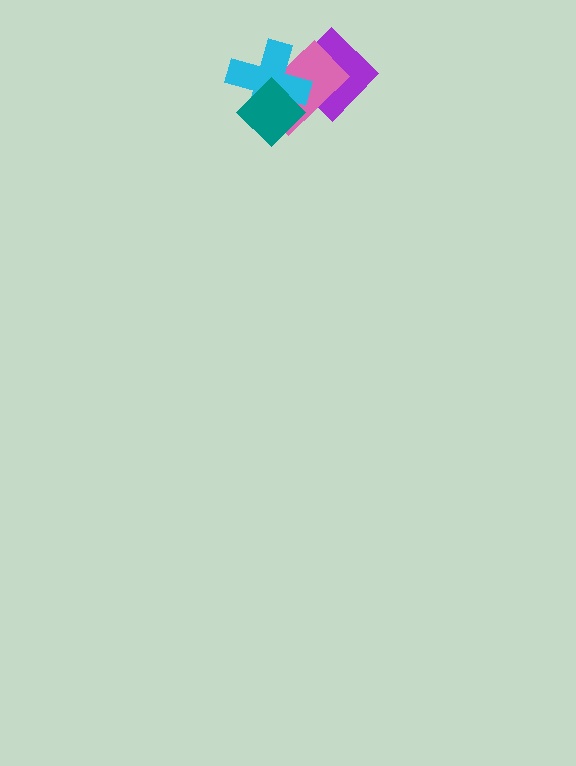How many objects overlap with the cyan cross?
3 objects overlap with the cyan cross.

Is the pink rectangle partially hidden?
Yes, it is partially covered by another shape.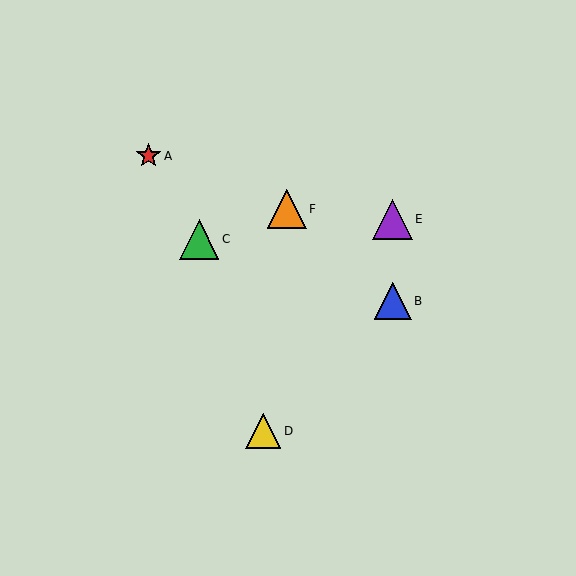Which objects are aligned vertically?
Objects B, E are aligned vertically.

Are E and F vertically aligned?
No, E is at x≈393 and F is at x≈287.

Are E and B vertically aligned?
Yes, both are at x≈393.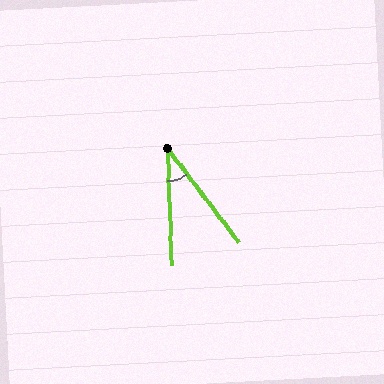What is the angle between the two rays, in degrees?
Approximately 35 degrees.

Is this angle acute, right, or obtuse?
It is acute.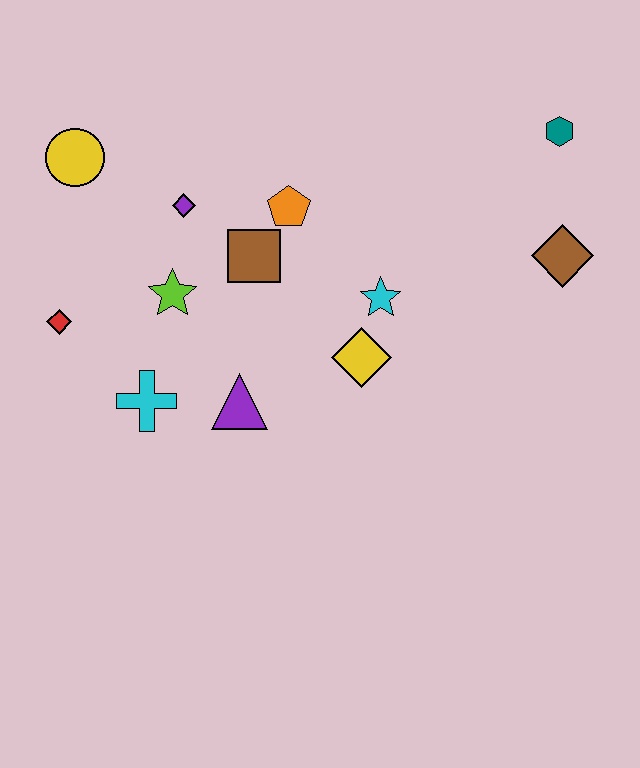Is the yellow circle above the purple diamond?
Yes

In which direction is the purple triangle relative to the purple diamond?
The purple triangle is below the purple diamond.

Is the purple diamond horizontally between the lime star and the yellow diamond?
Yes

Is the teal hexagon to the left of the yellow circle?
No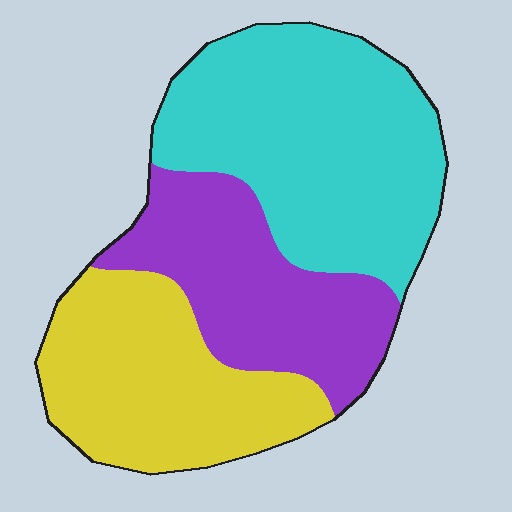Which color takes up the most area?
Cyan, at roughly 40%.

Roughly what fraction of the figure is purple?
Purple covers roughly 30% of the figure.